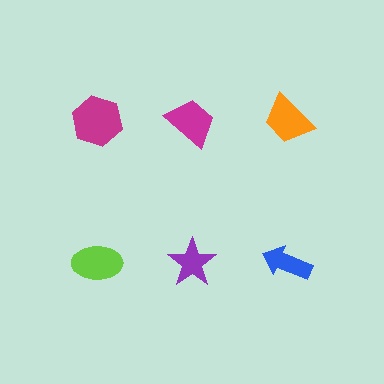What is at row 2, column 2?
A purple star.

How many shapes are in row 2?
3 shapes.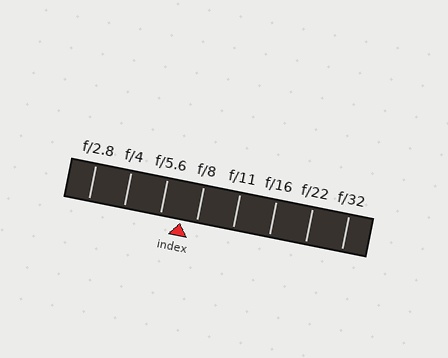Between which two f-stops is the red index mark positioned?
The index mark is between f/5.6 and f/8.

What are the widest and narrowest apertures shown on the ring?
The widest aperture shown is f/2.8 and the narrowest is f/32.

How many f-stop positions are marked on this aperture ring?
There are 8 f-stop positions marked.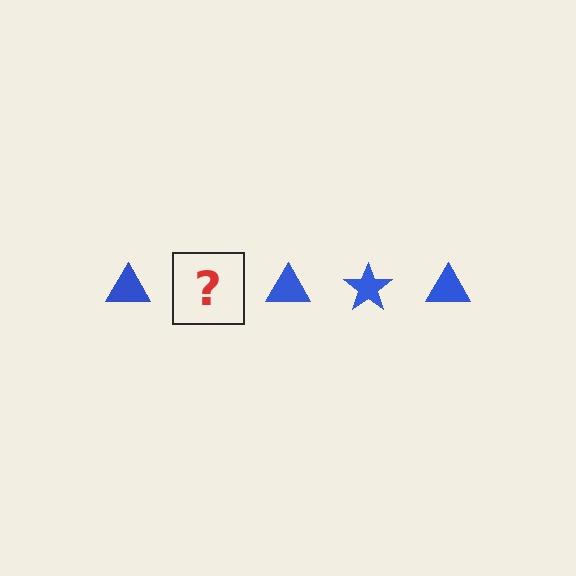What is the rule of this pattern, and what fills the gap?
The rule is that the pattern cycles through triangle, star shapes in blue. The gap should be filled with a blue star.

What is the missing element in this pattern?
The missing element is a blue star.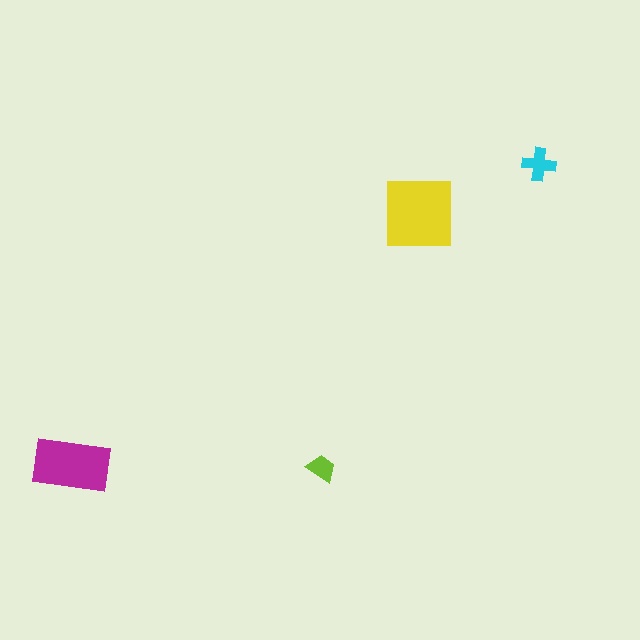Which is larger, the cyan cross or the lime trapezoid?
The cyan cross.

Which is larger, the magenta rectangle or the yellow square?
The yellow square.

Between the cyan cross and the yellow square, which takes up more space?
The yellow square.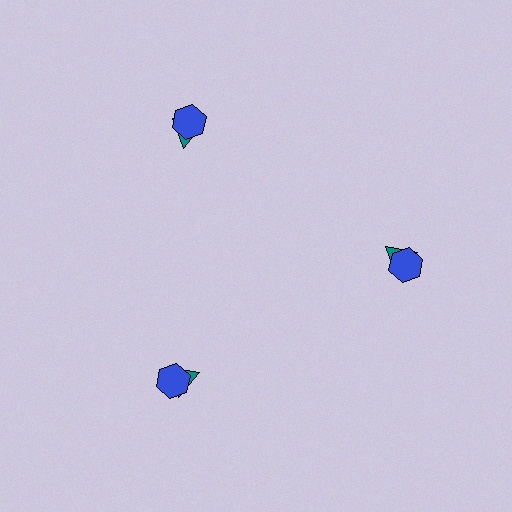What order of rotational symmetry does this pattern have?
This pattern has 3-fold rotational symmetry.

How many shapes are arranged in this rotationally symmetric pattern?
There are 6 shapes, arranged in 3 groups of 2.